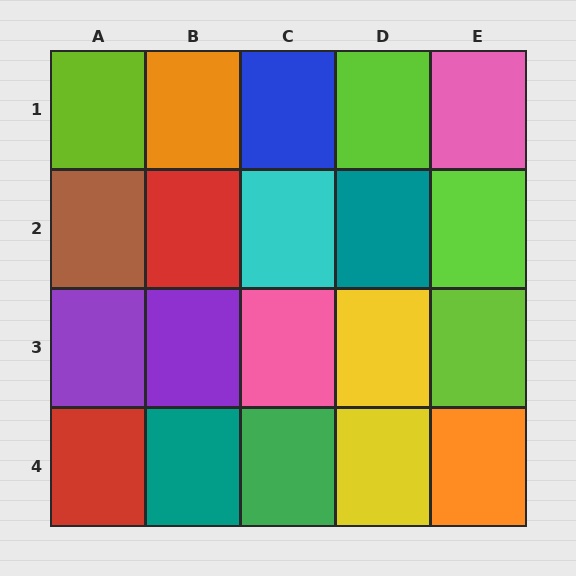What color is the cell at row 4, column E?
Orange.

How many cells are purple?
2 cells are purple.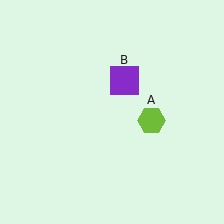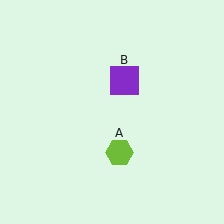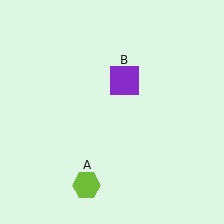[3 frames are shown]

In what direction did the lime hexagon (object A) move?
The lime hexagon (object A) moved down and to the left.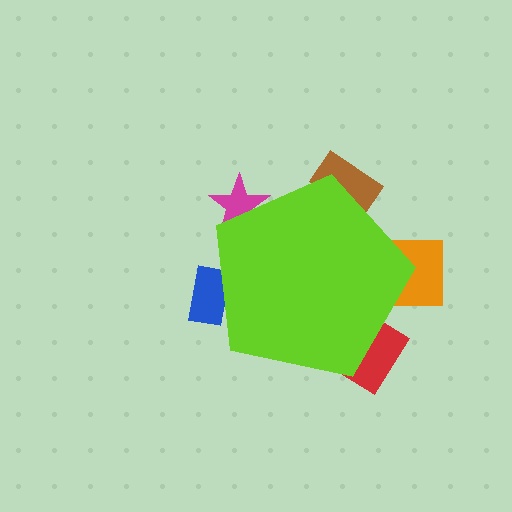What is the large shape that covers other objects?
A lime pentagon.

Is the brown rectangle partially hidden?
Yes, the brown rectangle is partially hidden behind the lime pentagon.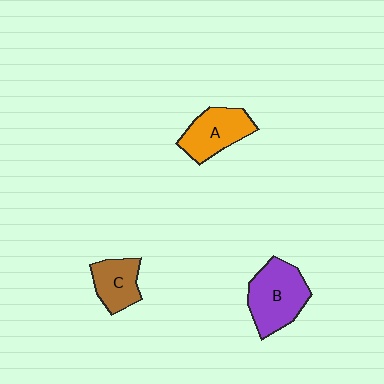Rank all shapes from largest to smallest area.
From largest to smallest: B (purple), A (orange), C (brown).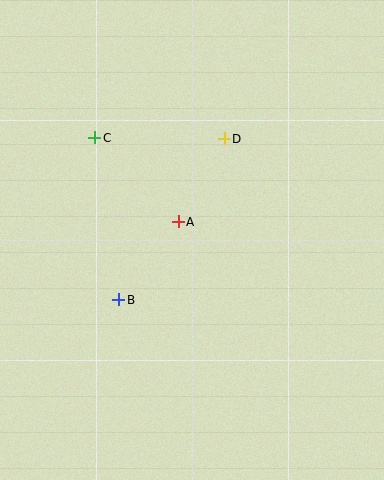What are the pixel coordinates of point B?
Point B is at (119, 300).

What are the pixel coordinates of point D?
Point D is at (224, 139).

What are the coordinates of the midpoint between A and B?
The midpoint between A and B is at (148, 261).